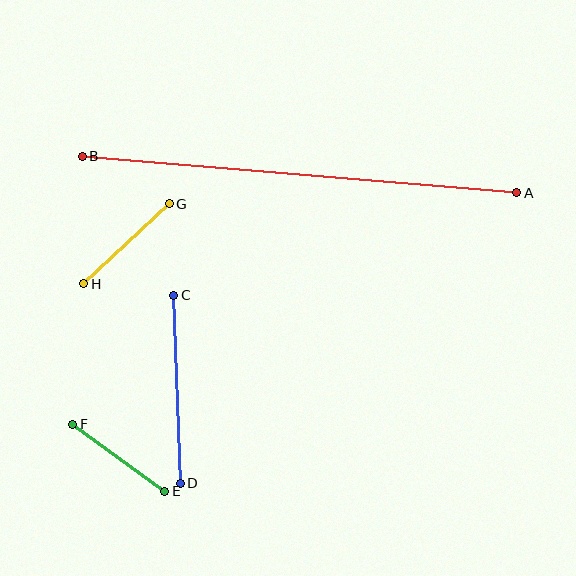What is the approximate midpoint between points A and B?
The midpoint is at approximately (299, 175) pixels.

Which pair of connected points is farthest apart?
Points A and B are farthest apart.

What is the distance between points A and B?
The distance is approximately 436 pixels.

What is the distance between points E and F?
The distance is approximately 114 pixels.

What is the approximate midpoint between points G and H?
The midpoint is at approximately (127, 244) pixels.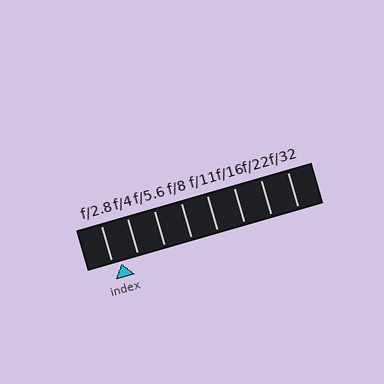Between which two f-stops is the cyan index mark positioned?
The index mark is between f/2.8 and f/4.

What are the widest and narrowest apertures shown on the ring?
The widest aperture shown is f/2.8 and the narrowest is f/32.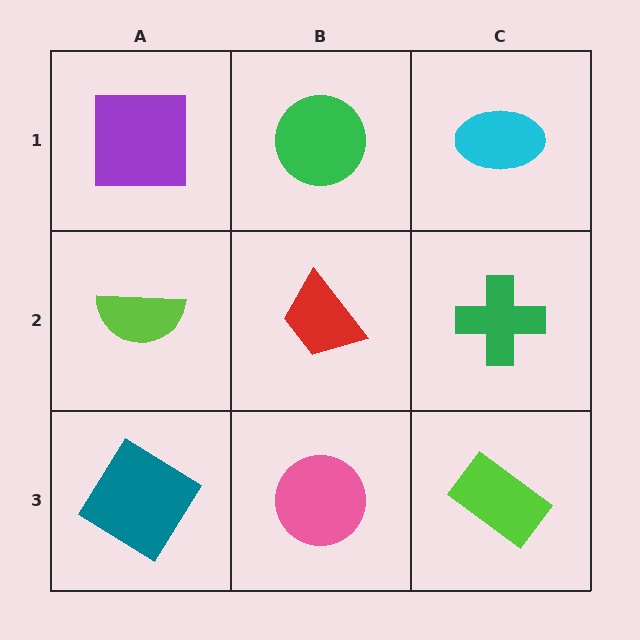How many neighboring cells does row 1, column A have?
2.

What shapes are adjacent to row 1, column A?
A lime semicircle (row 2, column A), a green circle (row 1, column B).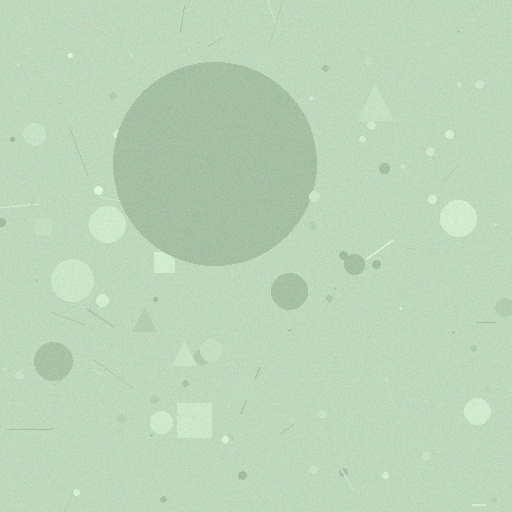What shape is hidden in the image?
A circle is hidden in the image.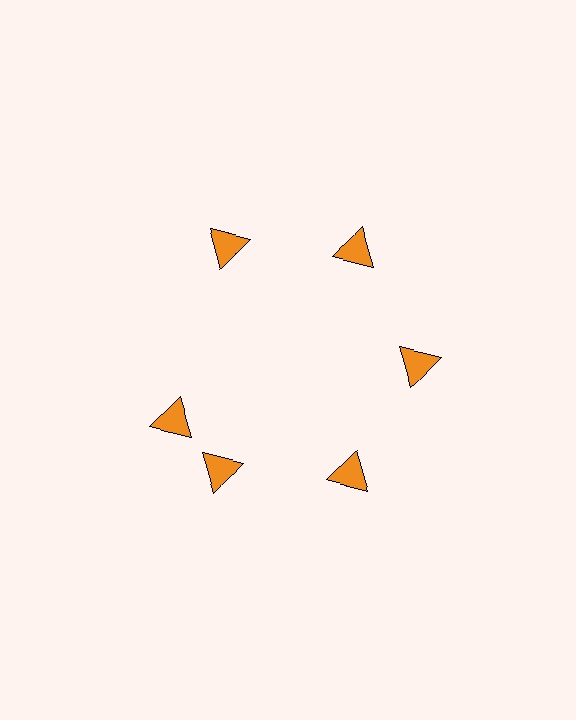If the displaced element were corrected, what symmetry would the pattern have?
It would have 6-fold rotational symmetry — the pattern would map onto itself every 60 degrees.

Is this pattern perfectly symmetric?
No. The 6 orange triangles are arranged in a ring, but one element near the 9 o'clock position is rotated out of alignment along the ring, breaking the 6-fold rotational symmetry.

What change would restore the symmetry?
The symmetry would be restored by rotating it back into even spacing with its neighbors so that all 6 triangles sit at equal angles and equal distance from the center.